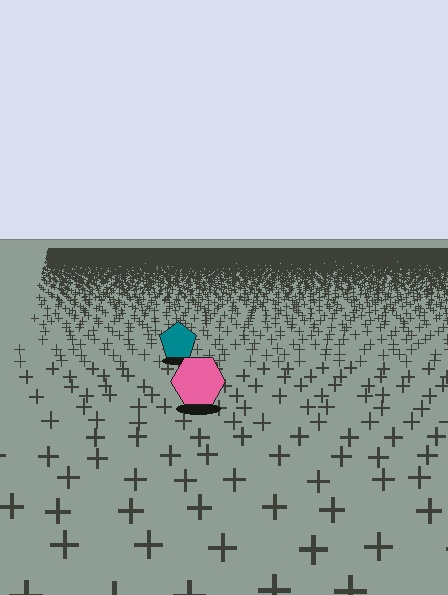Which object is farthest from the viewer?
The teal pentagon is farthest from the viewer. It appears smaller and the ground texture around it is denser.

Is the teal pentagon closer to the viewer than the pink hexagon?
No. The pink hexagon is closer — you can tell from the texture gradient: the ground texture is coarser near it.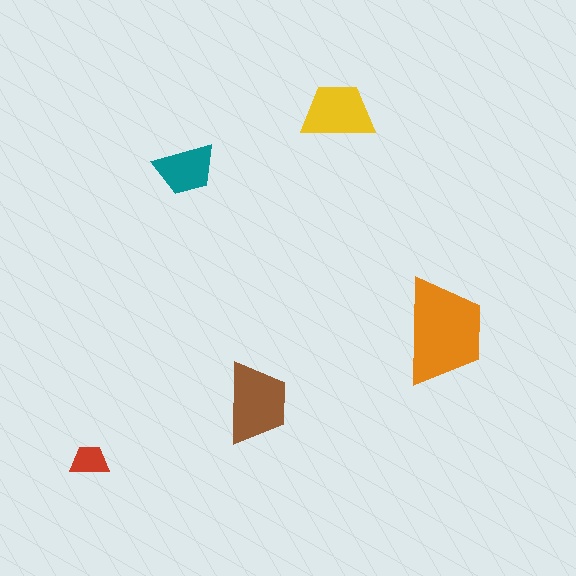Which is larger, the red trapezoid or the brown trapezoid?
The brown one.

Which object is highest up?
The yellow trapezoid is topmost.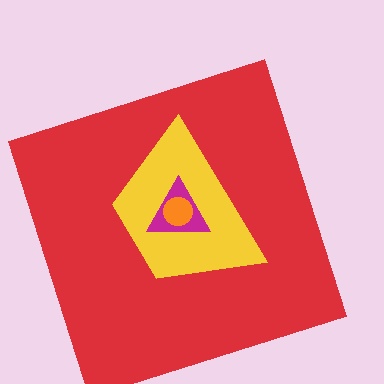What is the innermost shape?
The orange circle.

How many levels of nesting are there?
4.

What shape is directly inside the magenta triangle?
The orange circle.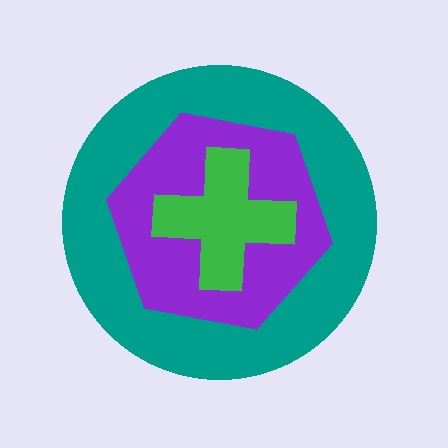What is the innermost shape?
The green cross.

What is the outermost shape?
The teal circle.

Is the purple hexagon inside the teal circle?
Yes.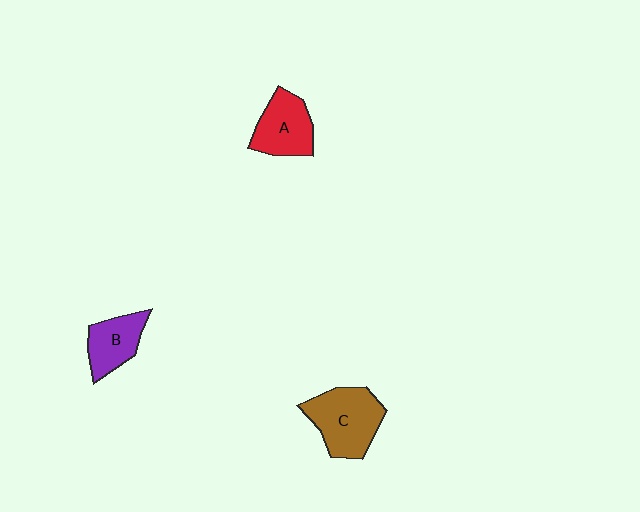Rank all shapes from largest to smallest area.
From largest to smallest: C (brown), A (red), B (purple).